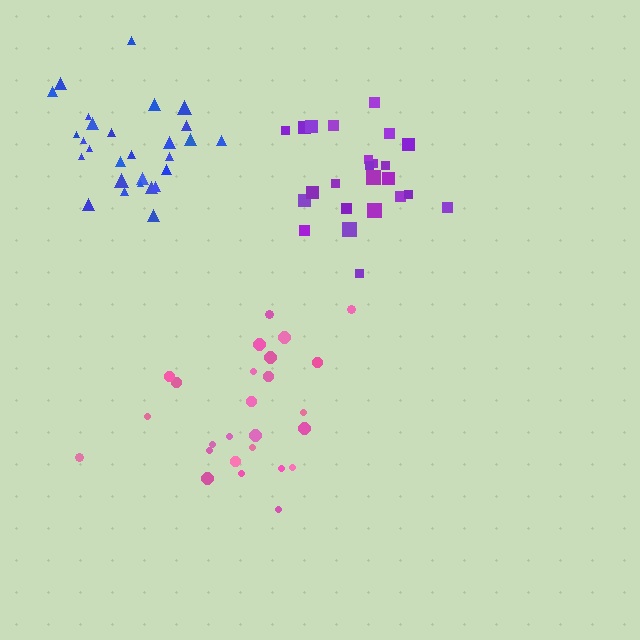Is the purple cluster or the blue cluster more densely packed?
Blue.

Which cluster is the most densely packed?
Blue.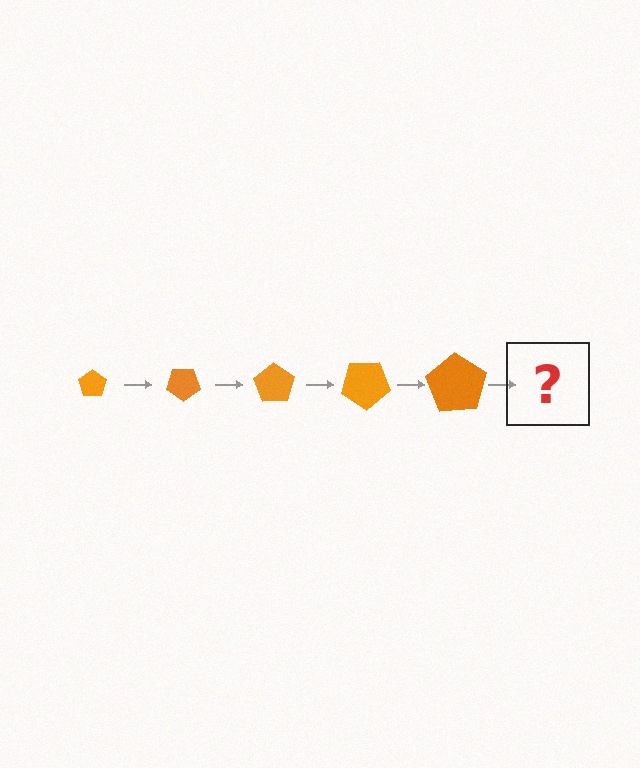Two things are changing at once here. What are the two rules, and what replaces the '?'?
The two rules are that the pentagon grows larger each step and it rotates 35 degrees each step. The '?' should be a pentagon, larger than the previous one and rotated 175 degrees from the start.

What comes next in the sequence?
The next element should be a pentagon, larger than the previous one and rotated 175 degrees from the start.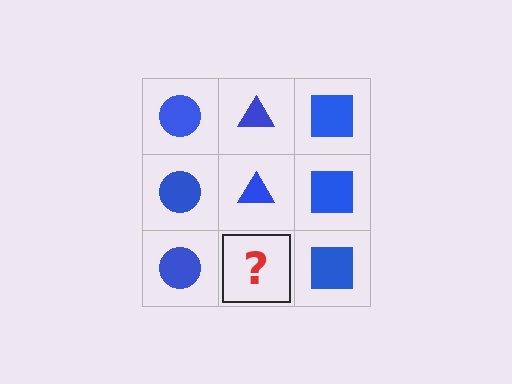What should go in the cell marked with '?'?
The missing cell should contain a blue triangle.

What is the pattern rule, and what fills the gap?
The rule is that each column has a consistent shape. The gap should be filled with a blue triangle.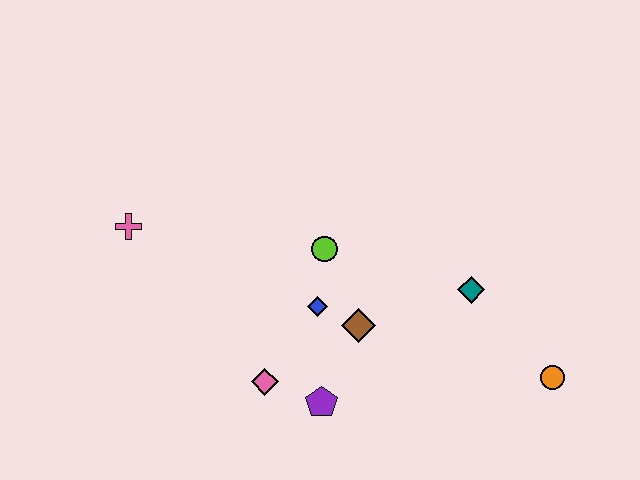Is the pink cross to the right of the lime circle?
No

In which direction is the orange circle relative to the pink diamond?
The orange circle is to the right of the pink diamond.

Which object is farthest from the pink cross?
The orange circle is farthest from the pink cross.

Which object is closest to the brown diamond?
The blue diamond is closest to the brown diamond.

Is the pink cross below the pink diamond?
No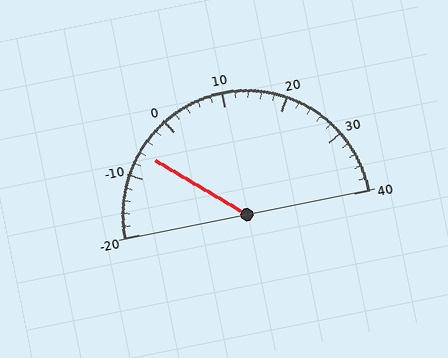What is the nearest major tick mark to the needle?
The nearest major tick mark is -10.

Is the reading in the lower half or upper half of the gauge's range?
The reading is in the lower half of the range (-20 to 40).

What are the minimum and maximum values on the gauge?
The gauge ranges from -20 to 40.